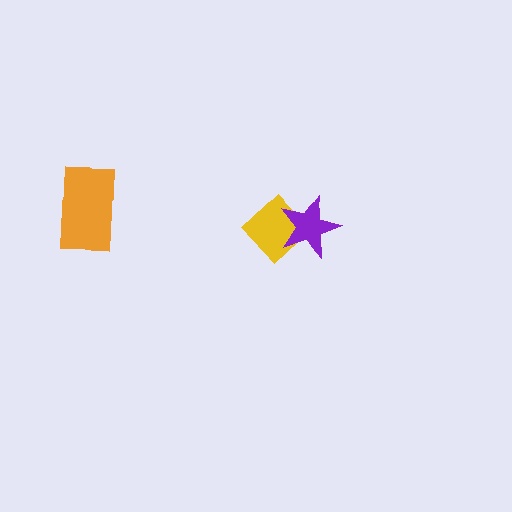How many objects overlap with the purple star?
1 object overlaps with the purple star.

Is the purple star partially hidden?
No, no other shape covers it.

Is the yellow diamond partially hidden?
Yes, it is partially covered by another shape.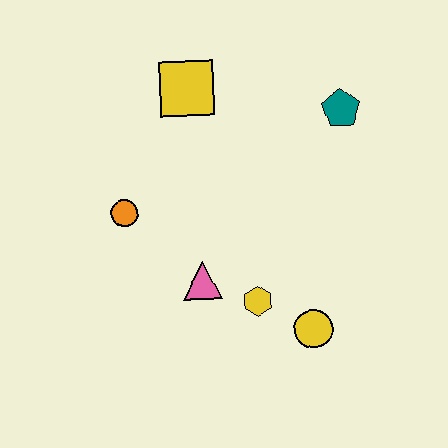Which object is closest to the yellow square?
The orange circle is closest to the yellow square.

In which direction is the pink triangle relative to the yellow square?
The pink triangle is below the yellow square.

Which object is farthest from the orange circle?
The teal pentagon is farthest from the orange circle.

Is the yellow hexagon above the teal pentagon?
No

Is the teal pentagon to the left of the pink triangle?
No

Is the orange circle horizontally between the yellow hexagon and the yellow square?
No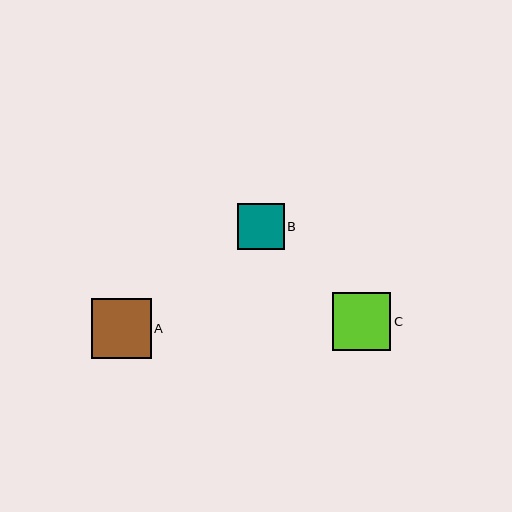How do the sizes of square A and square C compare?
Square A and square C are approximately the same size.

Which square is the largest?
Square A is the largest with a size of approximately 60 pixels.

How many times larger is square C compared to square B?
Square C is approximately 1.2 times the size of square B.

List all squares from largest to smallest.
From largest to smallest: A, C, B.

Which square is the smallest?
Square B is the smallest with a size of approximately 47 pixels.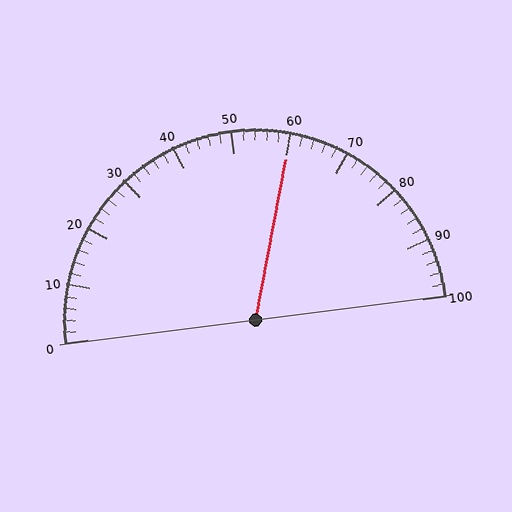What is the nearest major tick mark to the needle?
The nearest major tick mark is 60.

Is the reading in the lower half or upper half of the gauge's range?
The reading is in the upper half of the range (0 to 100).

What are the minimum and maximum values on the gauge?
The gauge ranges from 0 to 100.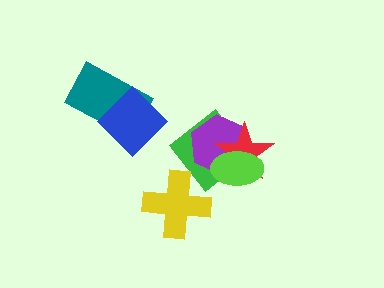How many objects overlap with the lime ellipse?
3 objects overlap with the lime ellipse.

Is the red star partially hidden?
Yes, it is partially covered by another shape.